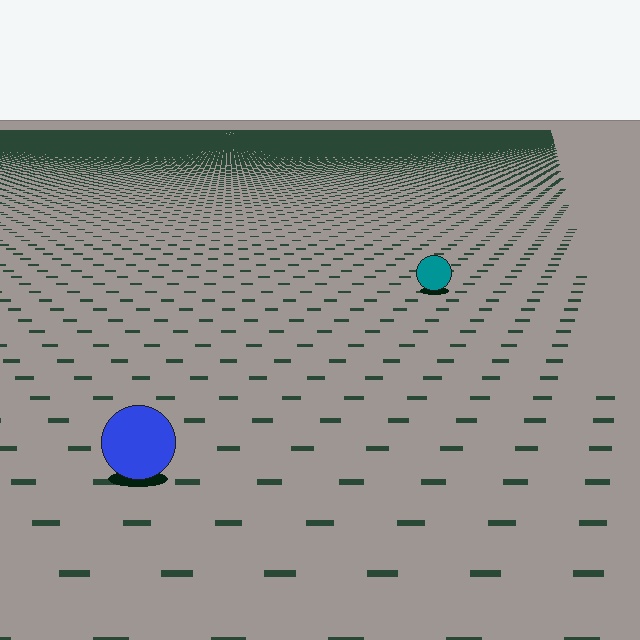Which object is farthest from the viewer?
The teal circle is farthest from the viewer. It appears smaller and the ground texture around it is denser.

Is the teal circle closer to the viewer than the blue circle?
No. The blue circle is closer — you can tell from the texture gradient: the ground texture is coarser near it.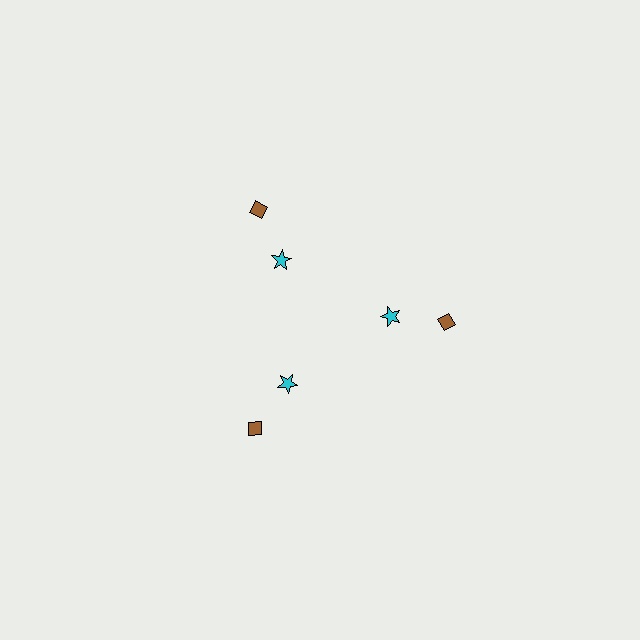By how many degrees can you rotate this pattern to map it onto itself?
The pattern maps onto itself every 120 degrees of rotation.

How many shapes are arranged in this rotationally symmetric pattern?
There are 6 shapes, arranged in 3 groups of 2.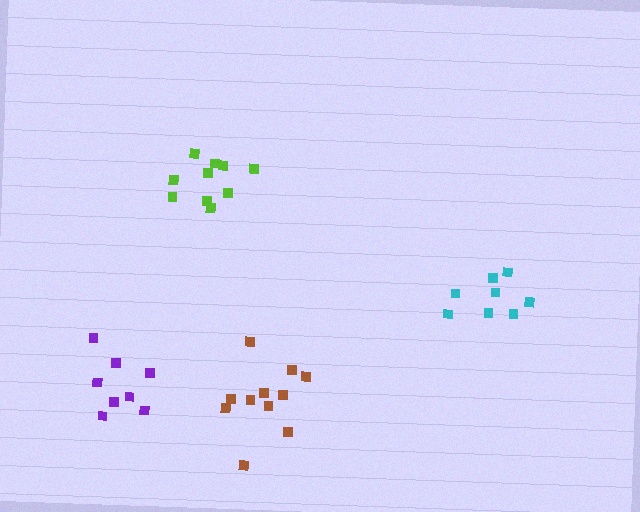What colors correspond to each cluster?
The clusters are colored: cyan, lime, brown, purple.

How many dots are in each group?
Group 1: 8 dots, Group 2: 10 dots, Group 3: 11 dots, Group 4: 8 dots (37 total).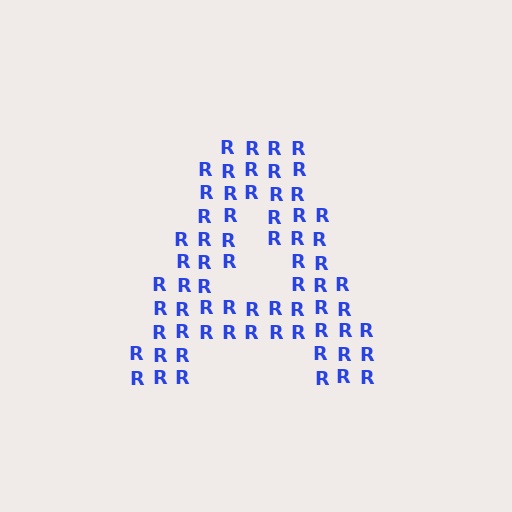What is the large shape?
The large shape is the letter A.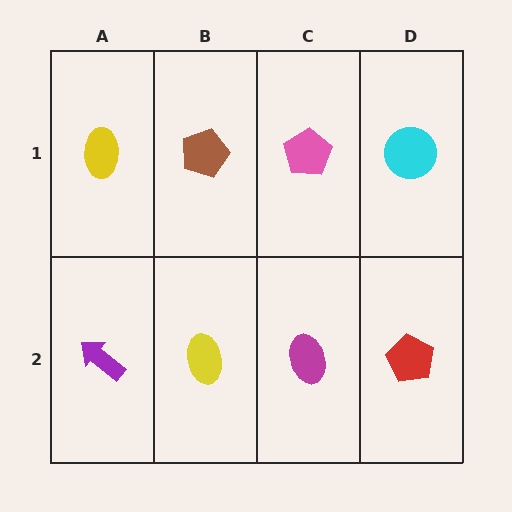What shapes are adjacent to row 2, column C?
A pink pentagon (row 1, column C), a yellow ellipse (row 2, column B), a red pentagon (row 2, column D).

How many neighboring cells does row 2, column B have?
3.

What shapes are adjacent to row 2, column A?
A yellow ellipse (row 1, column A), a yellow ellipse (row 2, column B).